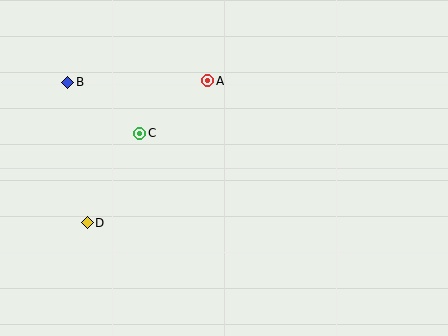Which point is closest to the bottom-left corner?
Point D is closest to the bottom-left corner.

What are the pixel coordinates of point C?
Point C is at (140, 133).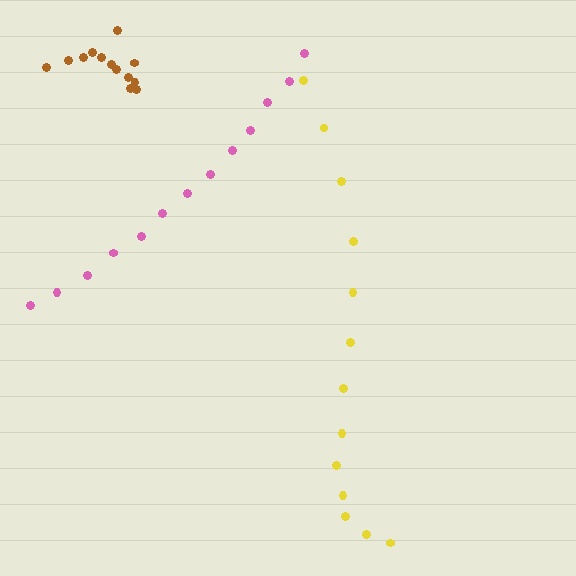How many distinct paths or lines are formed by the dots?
There are 3 distinct paths.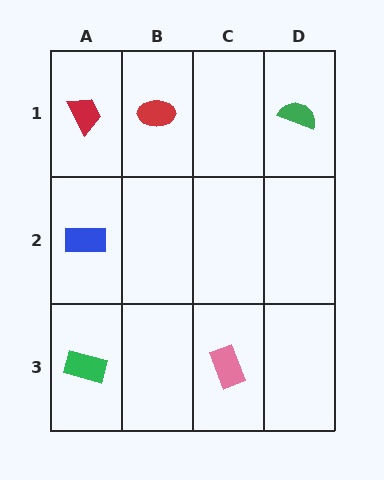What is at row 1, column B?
A red ellipse.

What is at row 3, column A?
A green rectangle.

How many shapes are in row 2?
1 shape.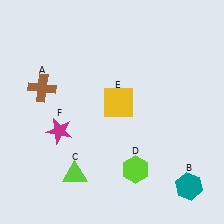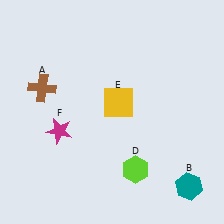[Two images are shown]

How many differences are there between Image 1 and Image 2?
There is 1 difference between the two images.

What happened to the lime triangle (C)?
The lime triangle (C) was removed in Image 2. It was in the bottom-left area of Image 1.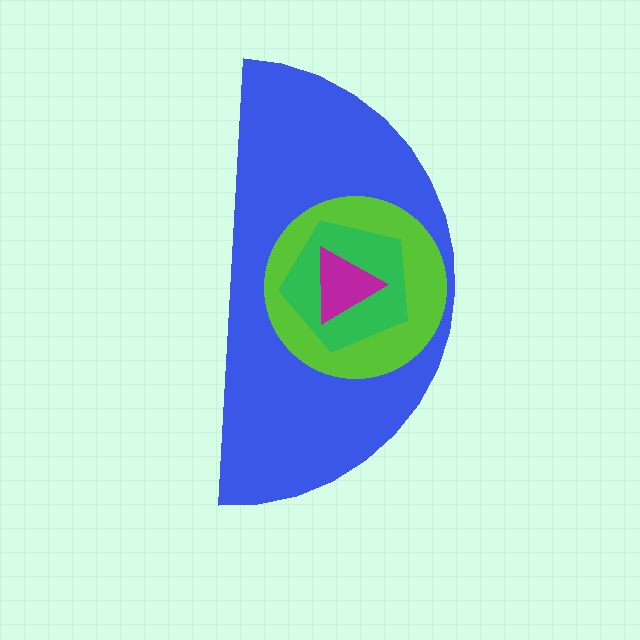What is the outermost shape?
The blue semicircle.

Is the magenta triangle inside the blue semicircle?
Yes.